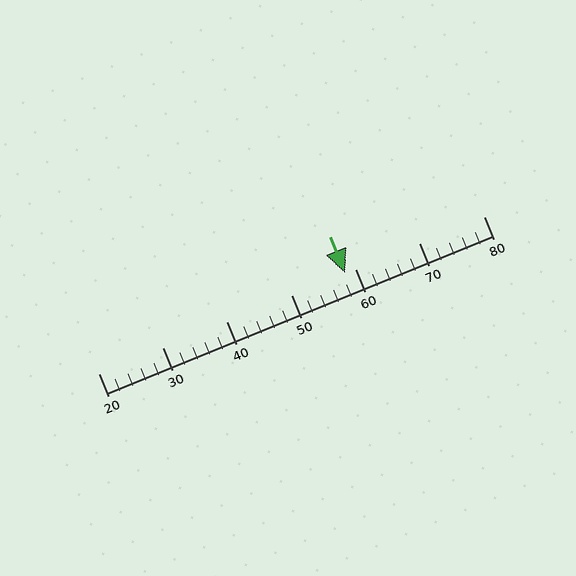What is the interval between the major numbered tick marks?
The major tick marks are spaced 10 units apart.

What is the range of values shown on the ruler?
The ruler shows values from 20 to 80.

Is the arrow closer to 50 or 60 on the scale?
The arrow is closer to 60.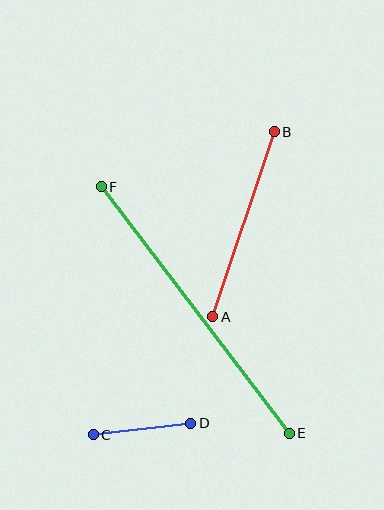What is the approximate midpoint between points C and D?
The midpoint is at approximately (142, 429) pixels.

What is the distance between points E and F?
The distance is approximately 310 pixels.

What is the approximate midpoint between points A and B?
The midpoint is at approximately (243, 224) pixels.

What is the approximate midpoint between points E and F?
The midpoint is at approximately (195, 310) pixels.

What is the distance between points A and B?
The distance is approximately 195 pixels.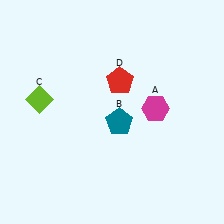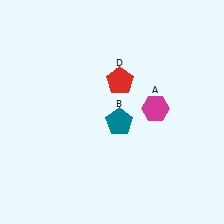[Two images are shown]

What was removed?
The lime diamond (C) was removed in Image 2.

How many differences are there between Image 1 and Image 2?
There is 1 difference between the two images.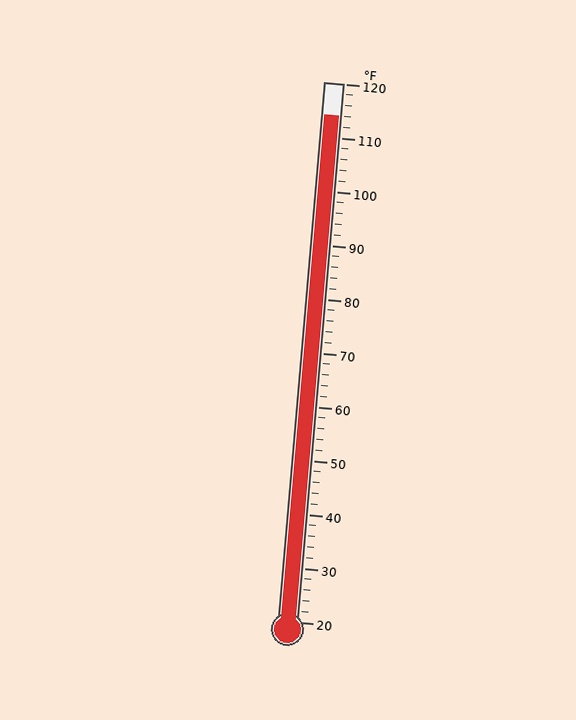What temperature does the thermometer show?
The thermometer shows approximately 114°F.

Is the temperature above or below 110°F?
The temperature is above 110°F.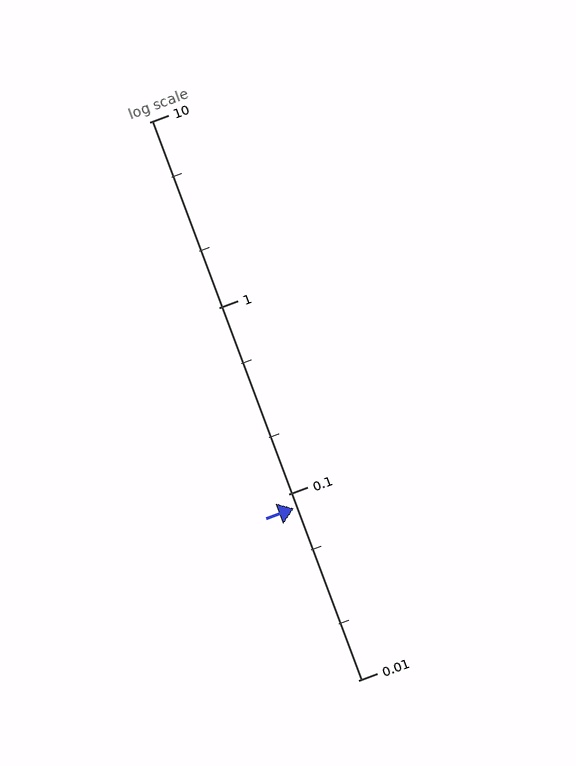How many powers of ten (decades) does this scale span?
The scale spans 3 decades, from 0.01 to 10.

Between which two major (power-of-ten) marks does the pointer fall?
The pointer is between 0.01 and 0.1.